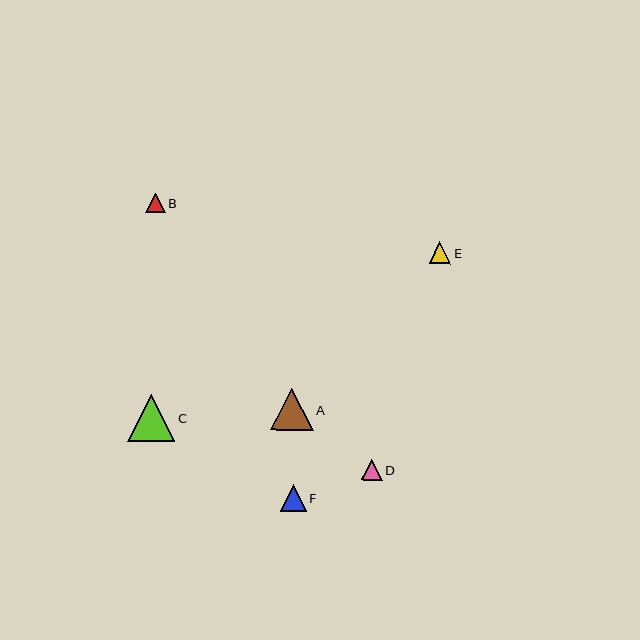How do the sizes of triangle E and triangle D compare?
Triangle E and triangle D are approximately the same size.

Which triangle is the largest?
Triangle C is the largest with a size of approximately 47 pixels.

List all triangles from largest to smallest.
From largest to smallest: C, A, F, E, D, B.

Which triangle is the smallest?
Triangle B is the smallest with a size of approximately 19 pixels.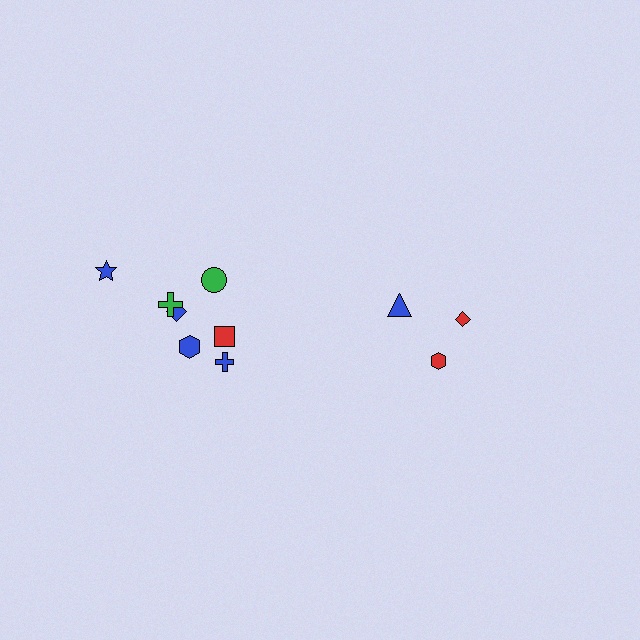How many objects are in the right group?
There are 3 objects.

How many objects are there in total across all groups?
There are 10 objects.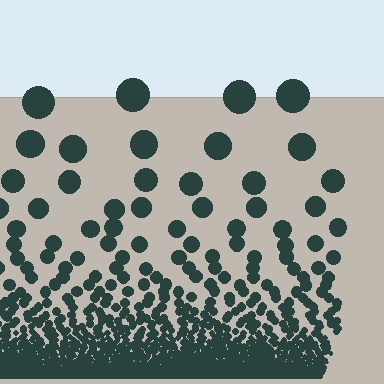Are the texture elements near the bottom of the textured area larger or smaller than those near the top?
Smaller. The gradient is inverted — elements near the bottom are smaller and denser.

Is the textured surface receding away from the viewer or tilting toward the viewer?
The surface appears to tilt toward the viewer. Texture elements get larger and sparser toward the top.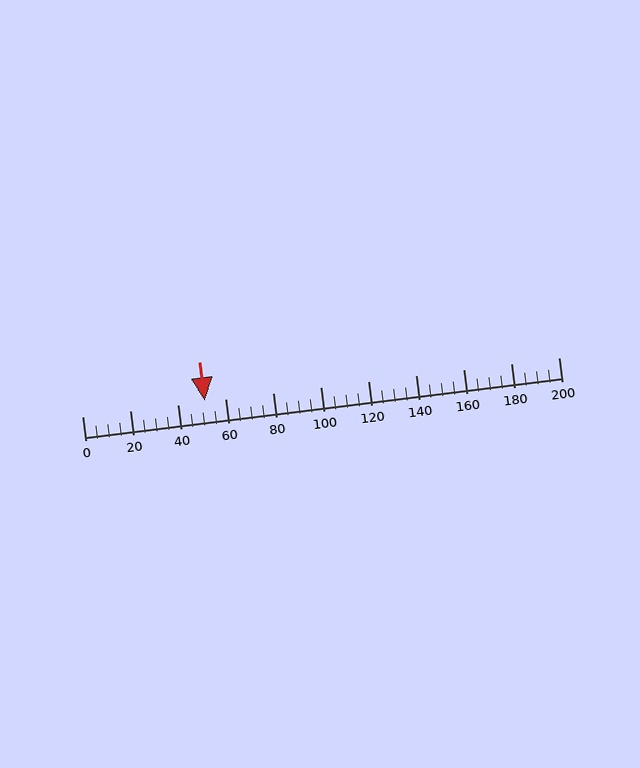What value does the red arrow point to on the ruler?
The red arrow points to approximately 52.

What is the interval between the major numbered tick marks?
The major tick marks are spaced 20 units apart.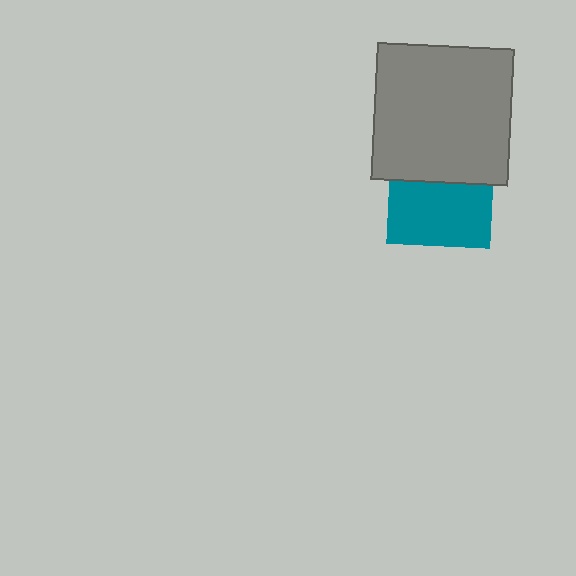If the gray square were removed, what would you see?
You would see the complete teal square.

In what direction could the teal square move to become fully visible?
The teal square could move down. That would shift it out from behind the gray square entirely.